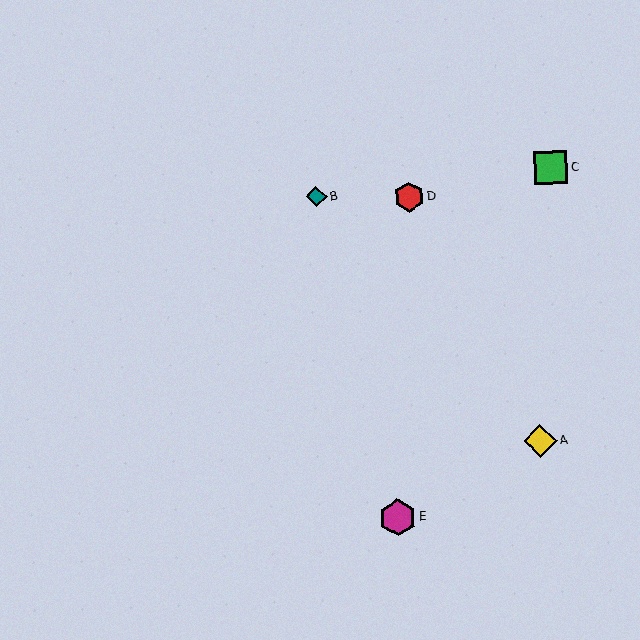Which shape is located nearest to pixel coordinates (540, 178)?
The green square (labeled C) at (551, 168) is nearest to that location.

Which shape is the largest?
The magenta hexagon (labeled E) is the largest.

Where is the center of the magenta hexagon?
The center of the magenta hexagon is at (398, 518).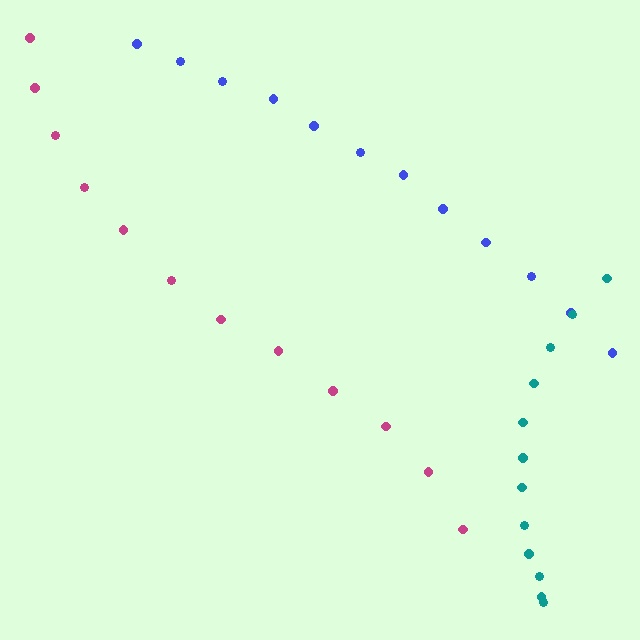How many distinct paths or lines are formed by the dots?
There are 3 distinct paths.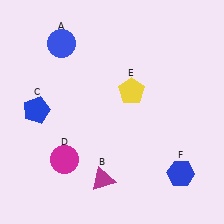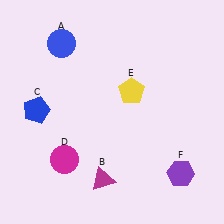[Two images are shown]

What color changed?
The hexagon (F) changed from blue in Image 1 to purple in Image 2.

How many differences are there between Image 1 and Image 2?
There is 1 difference between the two images.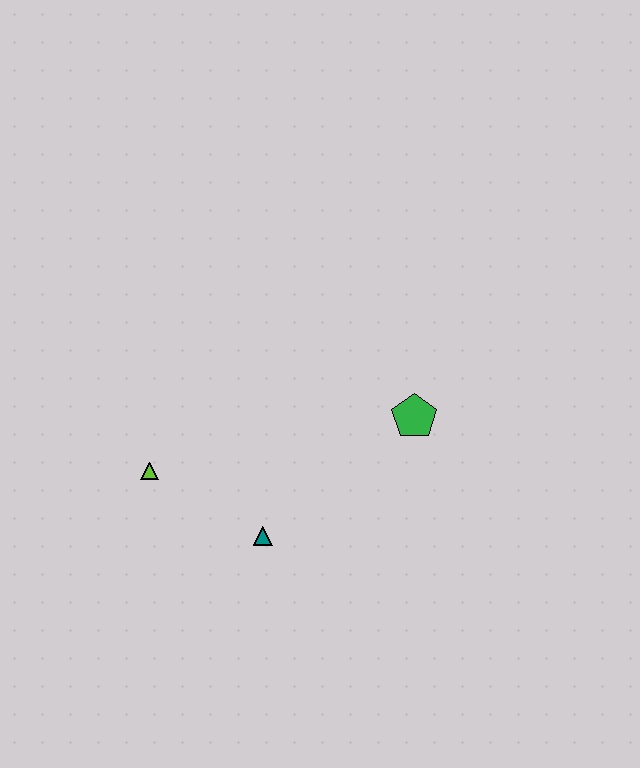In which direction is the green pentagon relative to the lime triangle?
The green pentagon is to the right of the lime triangle.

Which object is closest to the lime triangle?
The teal triangle is closest to the lime triangle.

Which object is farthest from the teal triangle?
The green pentagon is farthest from the teal triangle.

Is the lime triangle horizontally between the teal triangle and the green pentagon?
No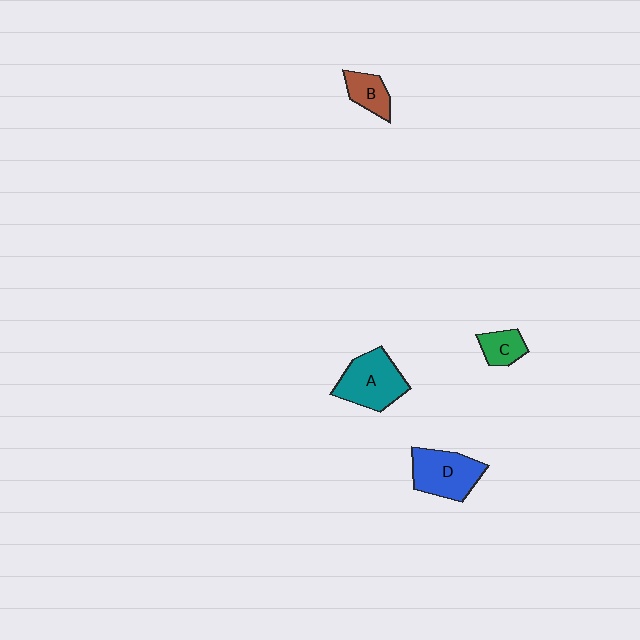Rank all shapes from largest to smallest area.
From largest to smallest: A (teal), D (blue), B (brown), C (green).